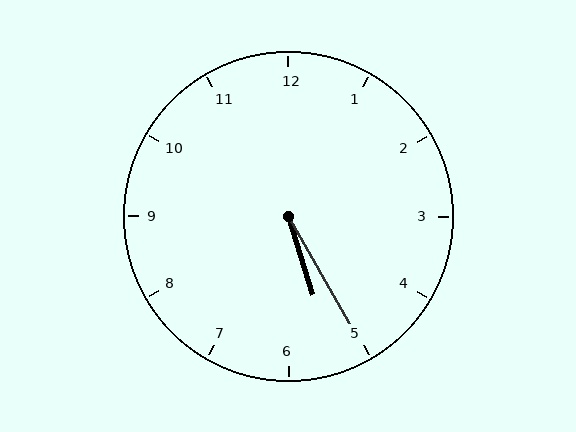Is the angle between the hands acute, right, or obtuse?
It is acute.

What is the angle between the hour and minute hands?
Approximately 12 degrees.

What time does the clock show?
5:25.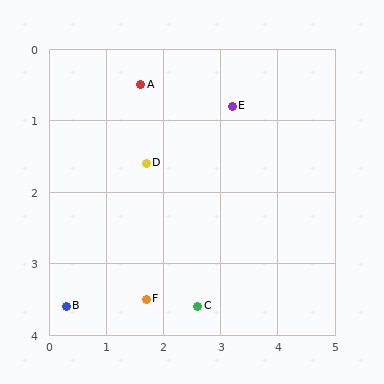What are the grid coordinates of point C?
Point C is at approximately (2.6, 3.6).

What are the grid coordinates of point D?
Point D is at approximately (1.7, 1.6).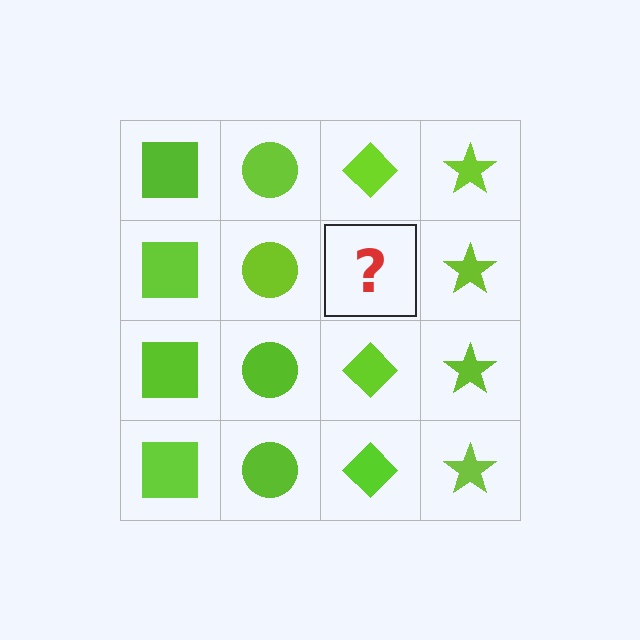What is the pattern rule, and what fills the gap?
The rule is that each column has a consistent shape. The gap should be filled with a lime diamond.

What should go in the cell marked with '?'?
The missing cell should contain a lime diamond.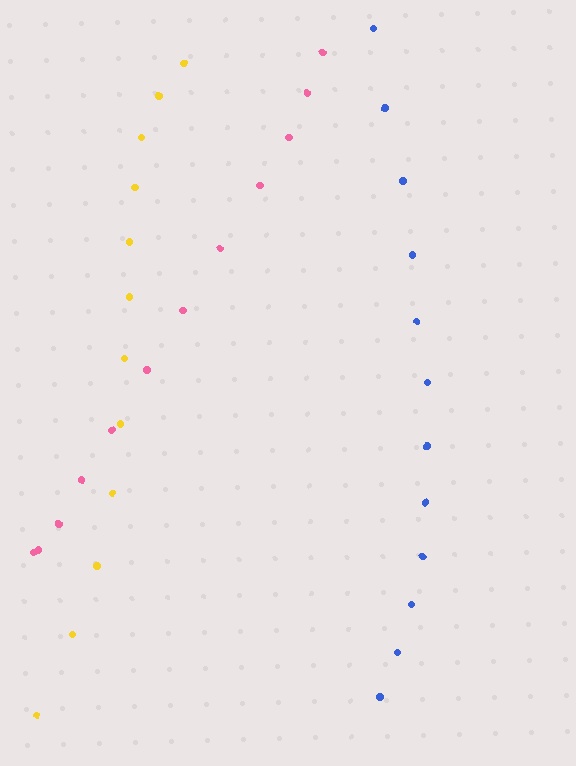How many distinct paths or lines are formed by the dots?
There are 3 distinct paths.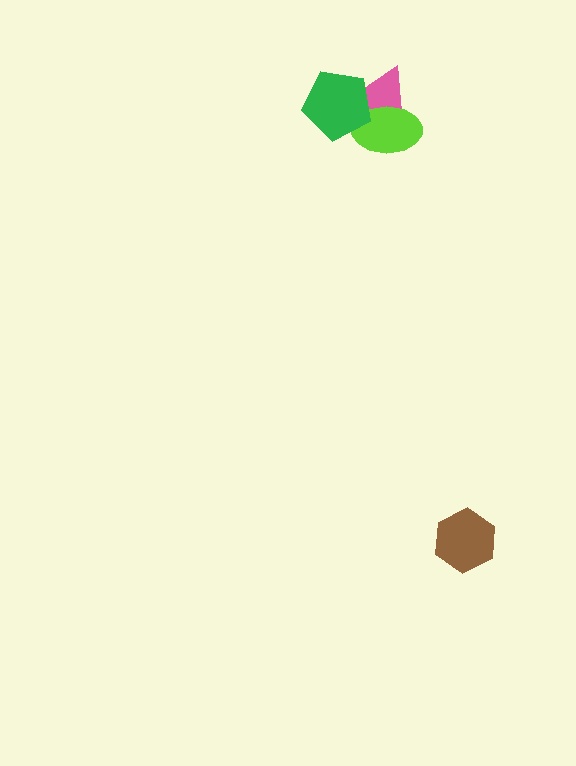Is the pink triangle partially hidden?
Yes, it is partially covered by another shape.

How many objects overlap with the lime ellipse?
2 objects overlap with the lime ellipse.